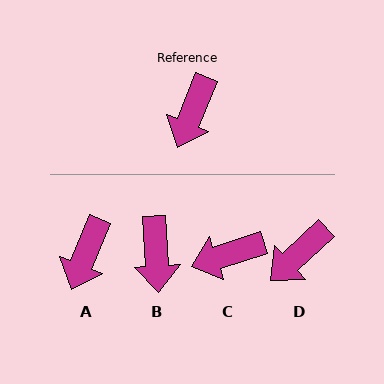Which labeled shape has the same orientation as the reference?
A.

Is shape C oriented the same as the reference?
No, it is off by about 49 degrees.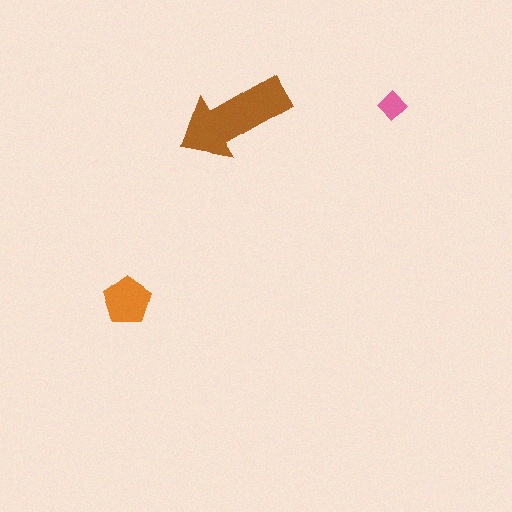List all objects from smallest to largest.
The pink diamond, the orange pentagon, the brown arrow.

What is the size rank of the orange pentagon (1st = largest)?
2nd.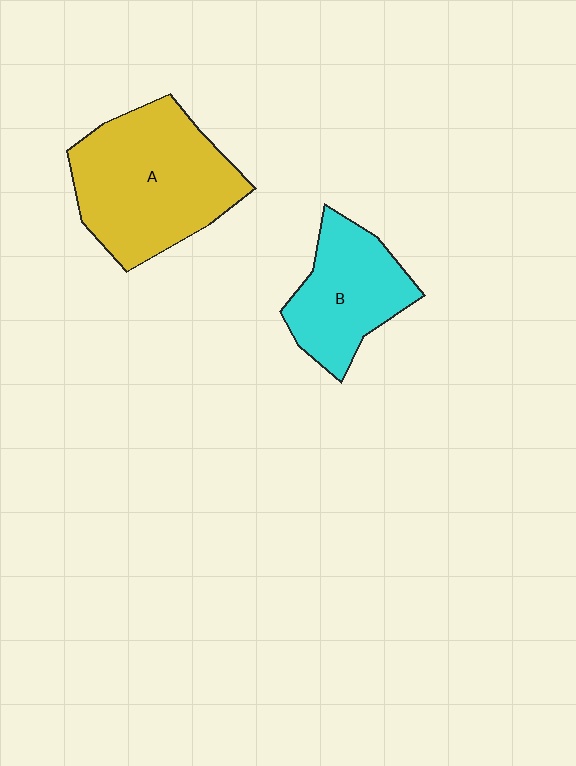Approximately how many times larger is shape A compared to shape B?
Approximately 1.6 times.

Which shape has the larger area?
Shape A (yellow).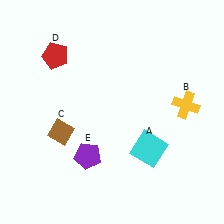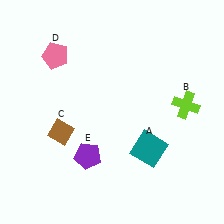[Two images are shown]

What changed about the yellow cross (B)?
In Image 1, B is yellow. In Image 2, it changed to lime.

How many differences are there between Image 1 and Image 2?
There are 3 differences between the two images.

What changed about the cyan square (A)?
In Image 1, A is cyan. In Image 2, it changed to teal.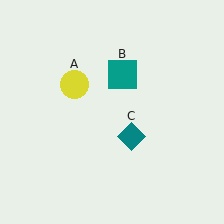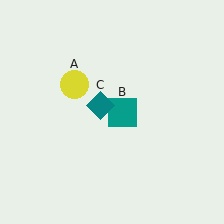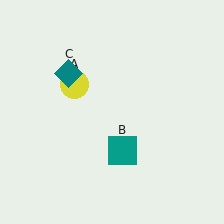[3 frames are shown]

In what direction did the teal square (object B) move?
The teal square (object B) moved down.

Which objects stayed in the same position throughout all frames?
Yellow circle (object A) remained stationary.